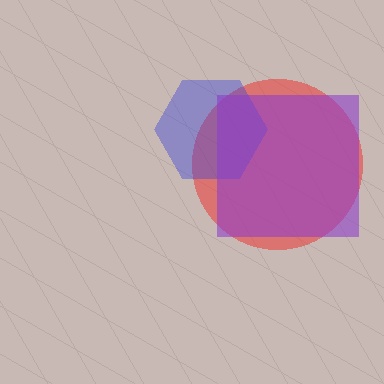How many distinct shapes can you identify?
There are 3 distinct shapes: a red circle, a blue hexagon, a purple square.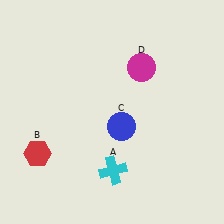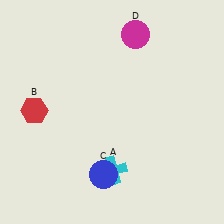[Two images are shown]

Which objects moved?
The objects that moved are: the red hexagon (B), the blue circle (C), the magenta circle (D).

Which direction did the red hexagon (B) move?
The red hexagon (B) moved up.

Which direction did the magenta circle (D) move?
The magenta circle (D) moved up.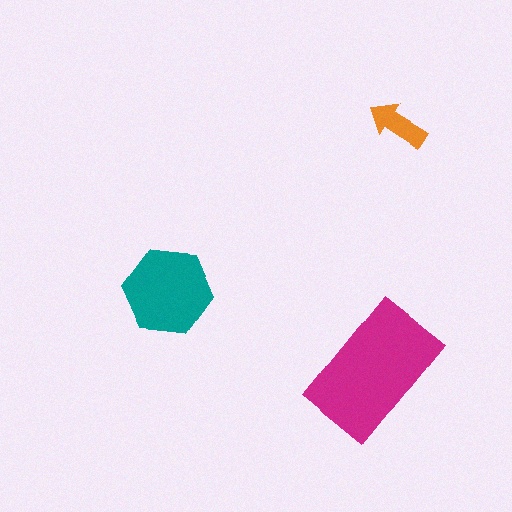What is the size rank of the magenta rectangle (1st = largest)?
1st.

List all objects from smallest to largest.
The orange arrow, the teal hexagon, the magenta rectangle.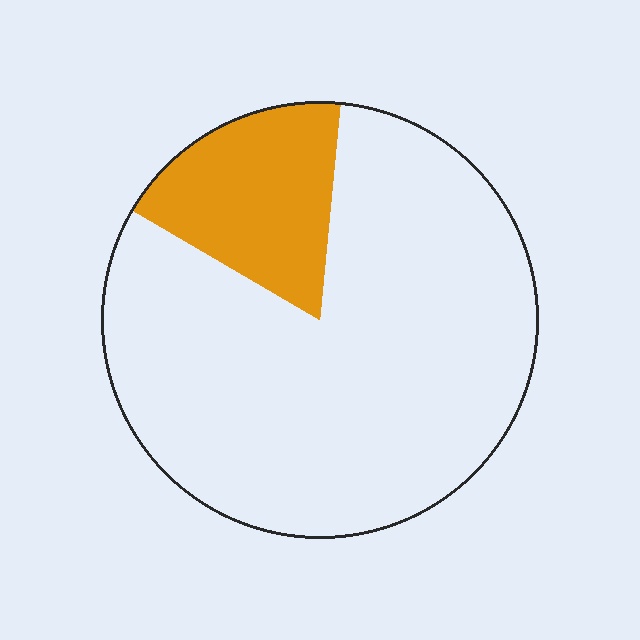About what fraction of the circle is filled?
About one sixth (1/6).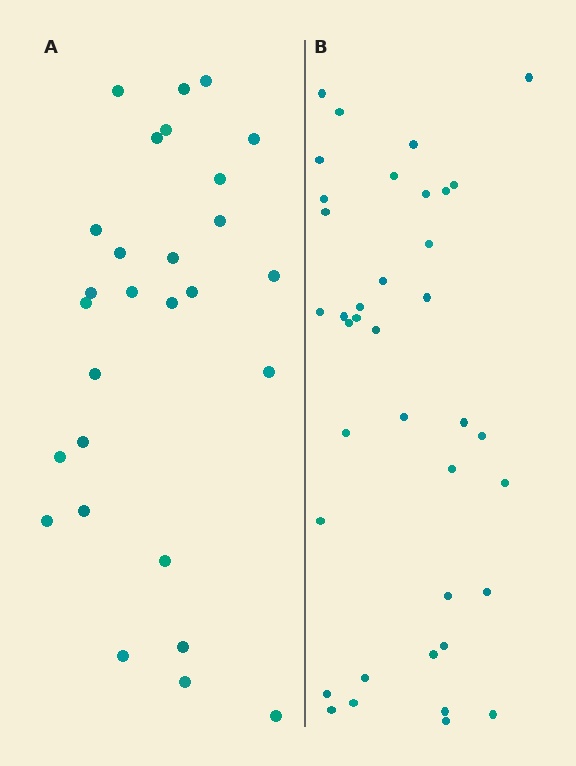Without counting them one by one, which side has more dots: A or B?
Region B (the right region) has more dots.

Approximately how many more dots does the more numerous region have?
Region B has roughly 10 or so more dots than region A.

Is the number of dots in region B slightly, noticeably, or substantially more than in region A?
Region B has noticeably more, but not dramatically so. The ratio is roughly 1.4 to 1.